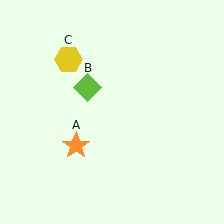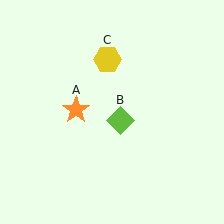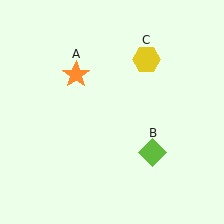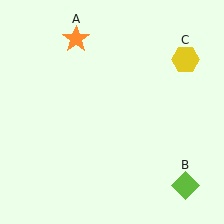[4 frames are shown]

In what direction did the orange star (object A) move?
The orange star (object A) moved up.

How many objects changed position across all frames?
3 objects changed position: orange star (object A), lime diamond (object B), yellow hexagon (object C).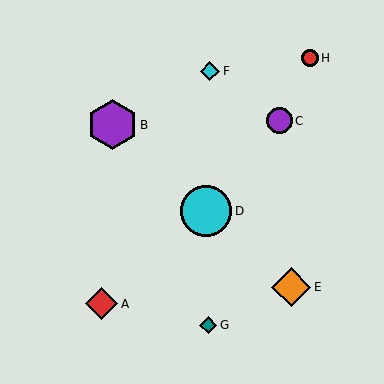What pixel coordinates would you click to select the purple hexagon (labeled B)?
Click at (113, 125) to select the purple hexagon B.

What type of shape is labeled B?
Shape B is a purple hexagon.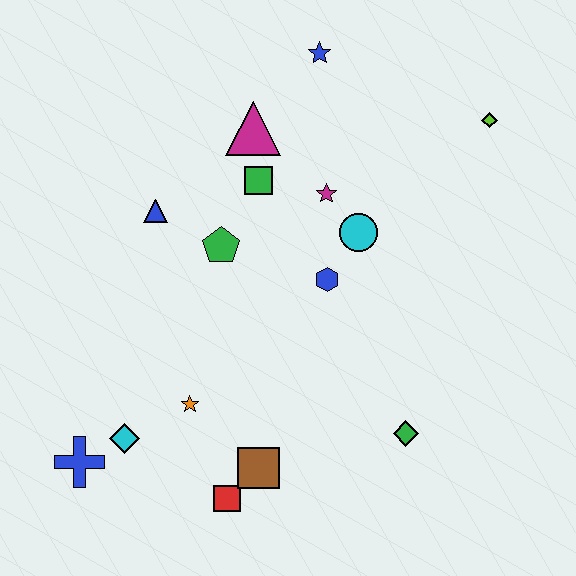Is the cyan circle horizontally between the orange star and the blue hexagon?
No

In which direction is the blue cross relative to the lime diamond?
The blue cross is to the left of the lime diamond.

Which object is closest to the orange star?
The cyan diamond is closest to the orange star.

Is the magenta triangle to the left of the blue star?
Yes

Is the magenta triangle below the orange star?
No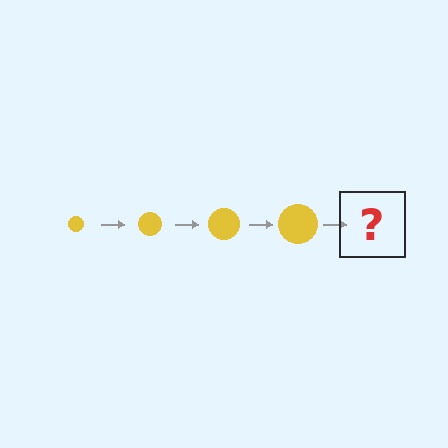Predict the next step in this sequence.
The next step is a yellow circle, larger than the previous one.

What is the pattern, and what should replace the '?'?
The pattern is that the circle gets progressively larger each step. The '?' should be a yellow circle, larger than the previous one.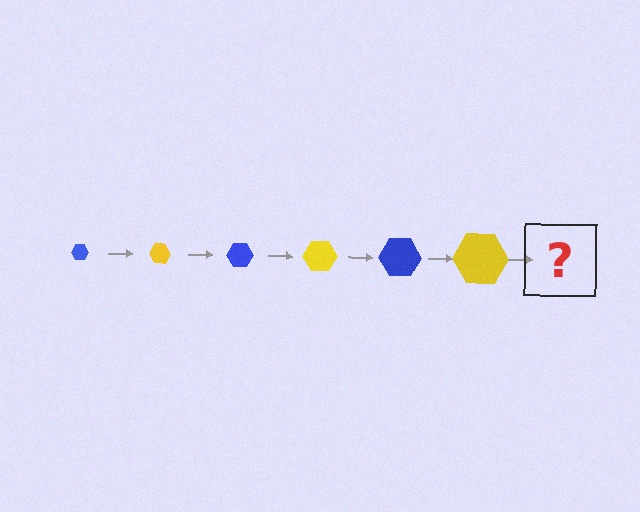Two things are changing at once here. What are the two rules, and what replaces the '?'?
The two rules are that the hexagon grows larger each step and the color cycles through blue and yellow. The '?' should be a blue hexagon, larger than the previous one.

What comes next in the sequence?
The next element should be a blue hexagon, larger than the previous one.